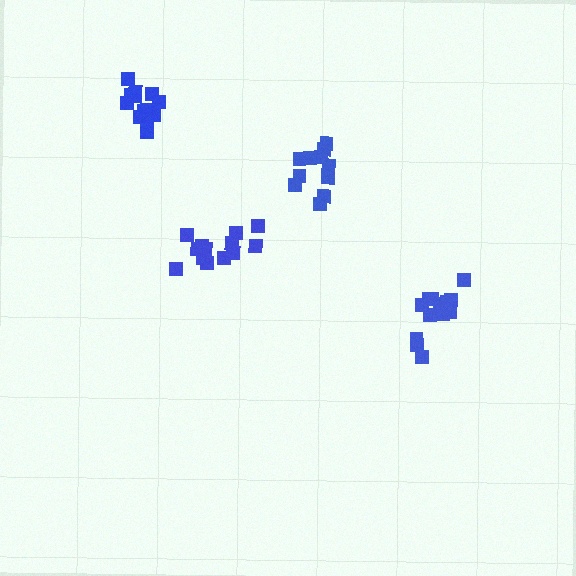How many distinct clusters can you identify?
There are 4 distinct clusters.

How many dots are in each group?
Group 1: 13 dots, Group 2: 11 dots, Group 3: 13 dots, Group 4: 13 dots (50 total).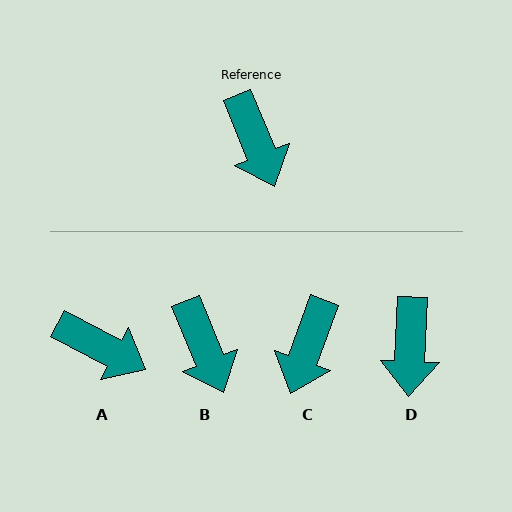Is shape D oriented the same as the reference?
No, it is off by about 25 degrees.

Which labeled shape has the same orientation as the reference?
B.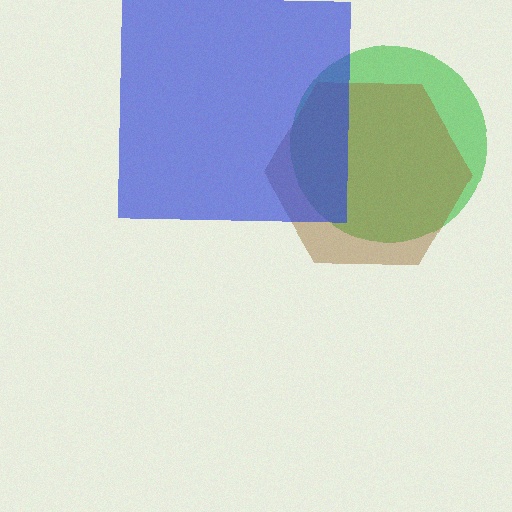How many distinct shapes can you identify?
There are 3 distinct shapes: a green circle, a brown hexagon, a blue square.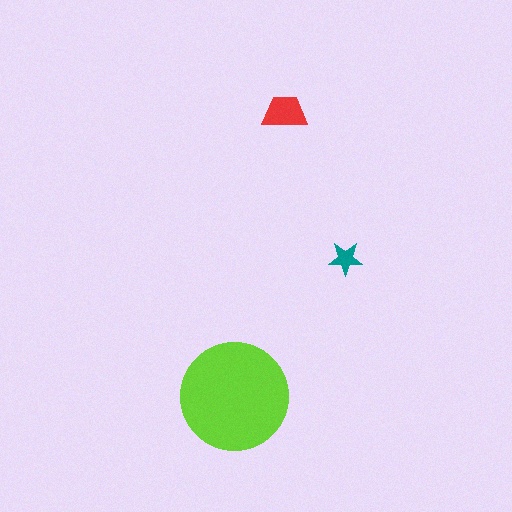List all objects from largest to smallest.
The lime circle, the red trapezoid, the teal star.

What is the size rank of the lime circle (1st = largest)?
1st.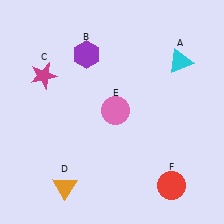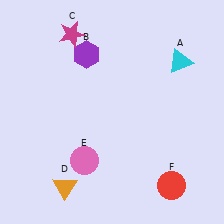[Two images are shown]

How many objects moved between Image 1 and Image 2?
2 objects moved between the two images.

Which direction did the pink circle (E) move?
The pink circle (E) moved down.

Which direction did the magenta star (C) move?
The magenta star (C) moved up.